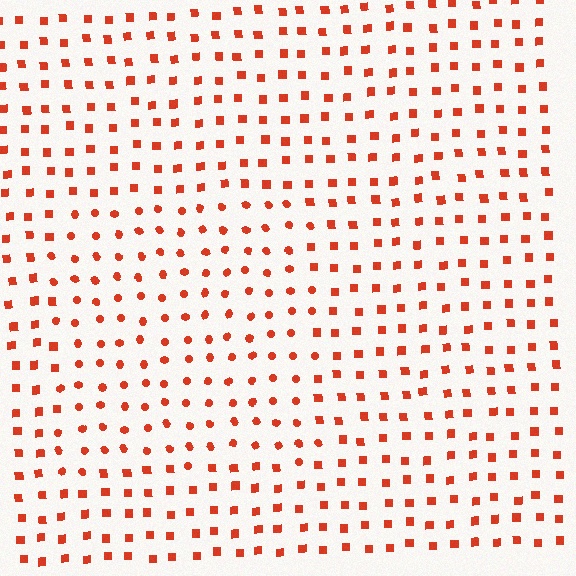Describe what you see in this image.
The image is filled with small red elements arranged in a uniform grid. A rectangle-shaped region contains circles, while the surrounding area contains squares. The boundary is defined purely by the change in element shape.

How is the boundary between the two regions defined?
The boundary is defined by a change in element shape: circles inside vs. squares outside. All elements share the same color and spacing.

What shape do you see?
I see a rectangle.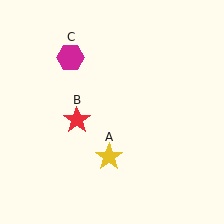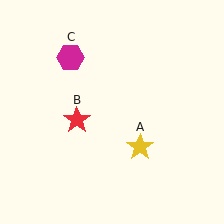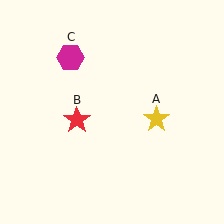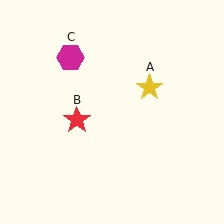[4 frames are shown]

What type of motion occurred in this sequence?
The yellow star (object A) rotated counterclockwise around the center of the scene.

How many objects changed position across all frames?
1 object changed position: yellow star (object A).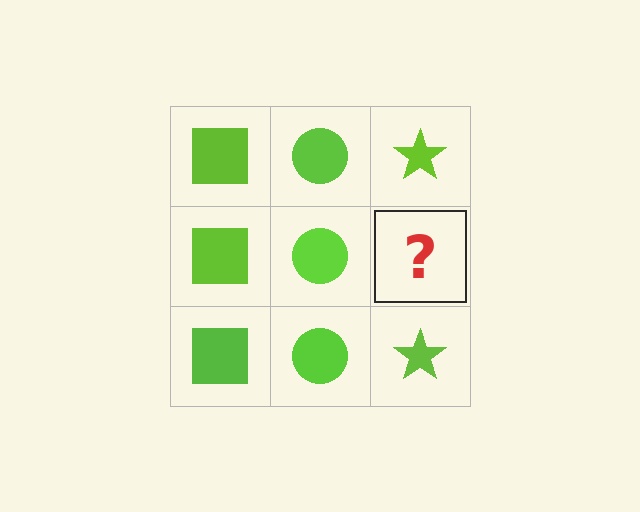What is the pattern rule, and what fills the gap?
The rule is that each column has a consistent shape. The gap should be filled with a lime star.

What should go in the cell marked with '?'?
The missing cell should contain a lime star.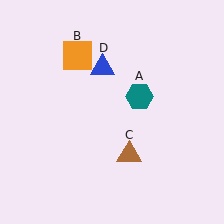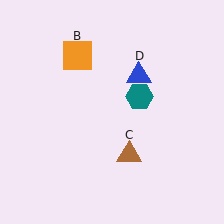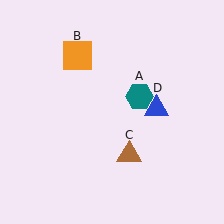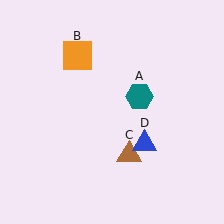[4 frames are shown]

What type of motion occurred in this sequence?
The blue triangle (object D) rotated clockwise around the center of the scene.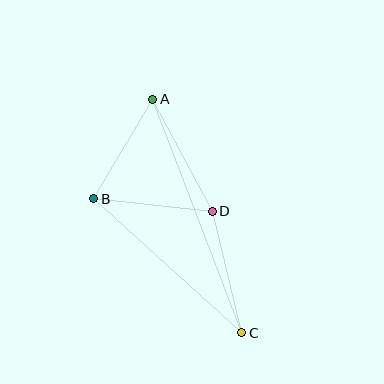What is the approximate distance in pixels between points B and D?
The distance between B and D is approximately 119 pixels.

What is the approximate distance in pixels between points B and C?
The distance between B and C is approximately 200 pixels.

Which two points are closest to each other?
Points A and B are closest to each other.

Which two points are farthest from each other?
Points A and C are farthest from each other.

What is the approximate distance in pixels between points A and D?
The distance between A and D is approximately 127 pixels.